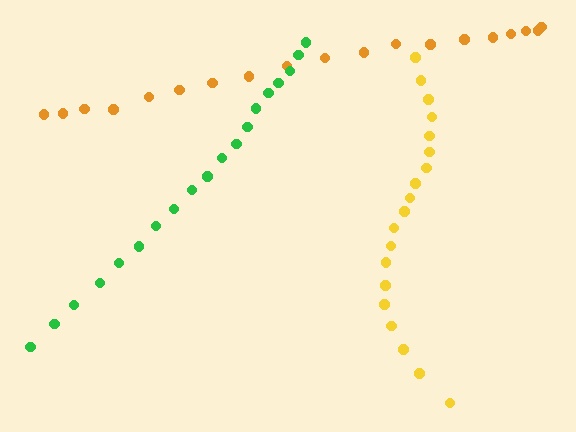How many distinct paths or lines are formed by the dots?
There are 3 distinct paths.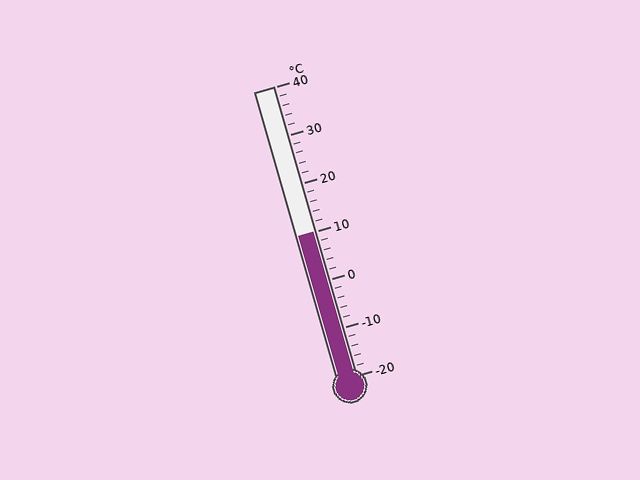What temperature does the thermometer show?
The thermometer shows approximately 10°C.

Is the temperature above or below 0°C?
The temperature is above 0°C.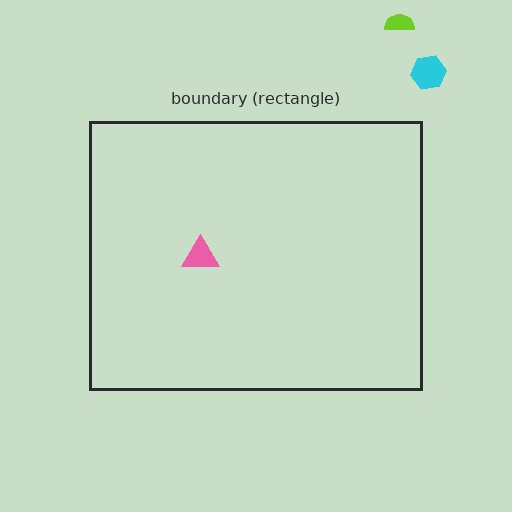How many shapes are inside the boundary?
1 inside, 2 outside.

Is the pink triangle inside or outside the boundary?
Inside.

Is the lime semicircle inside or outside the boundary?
Outside.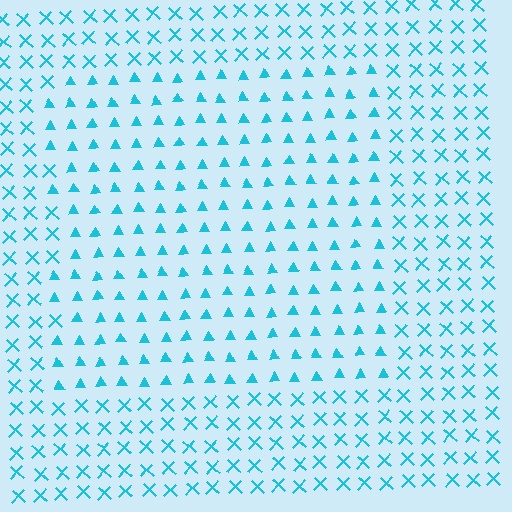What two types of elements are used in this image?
The image uses triangles inside the rectangle region and X marks outside it.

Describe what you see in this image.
The image is filled with small cyan elements arranged in a uniform grid. A rectangle-shaped region contains triangles, while the surrounding area contains X marks. The boundary is defined purely by the change in element shape.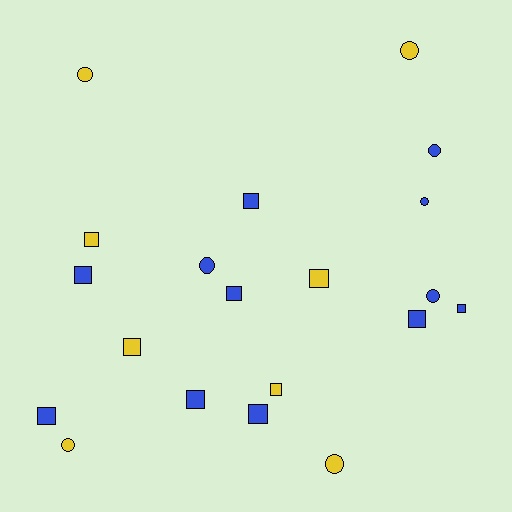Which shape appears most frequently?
Square, with 12 objects.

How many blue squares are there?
There are 8 blue squares.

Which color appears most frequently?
Blue, with 12 objects.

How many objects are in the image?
There are 20 objects.